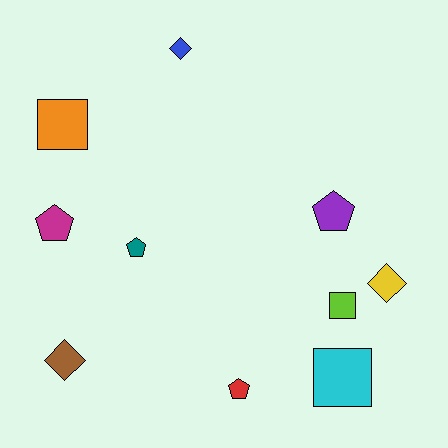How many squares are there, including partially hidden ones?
There are 3 squares.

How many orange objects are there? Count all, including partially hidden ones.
There is 1 orange object.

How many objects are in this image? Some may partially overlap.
There are 10 objects.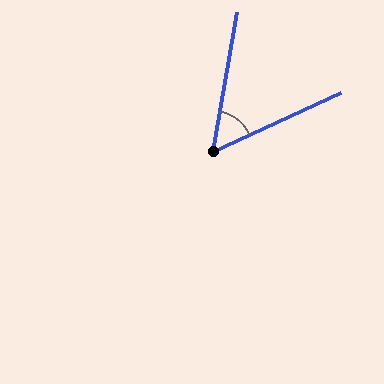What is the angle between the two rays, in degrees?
Approximately 55 degrees.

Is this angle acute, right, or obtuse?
It is acute.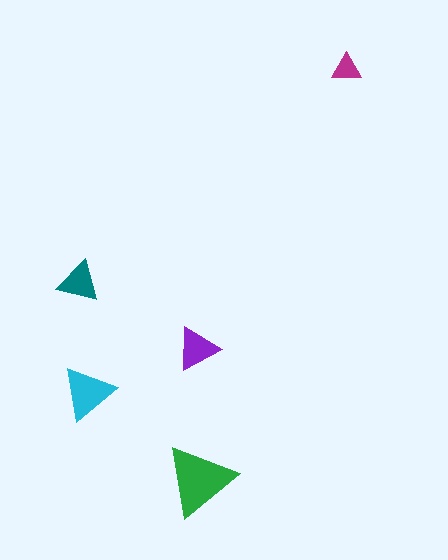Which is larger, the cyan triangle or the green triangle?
The green one.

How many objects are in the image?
There are 5 objects in the image.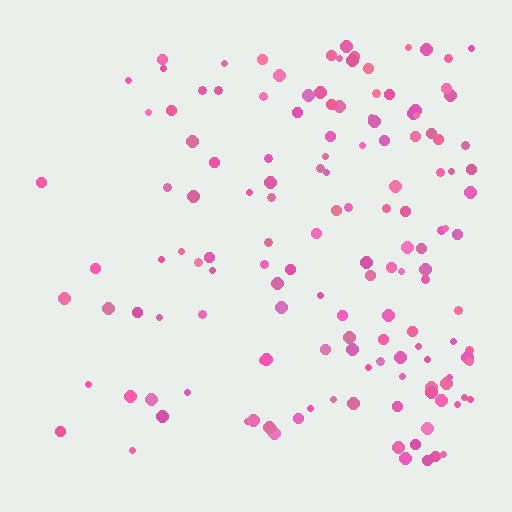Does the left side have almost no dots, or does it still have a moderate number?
Still a moderate number, just noticeably fewer than the right.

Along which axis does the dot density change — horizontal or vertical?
Horizontal.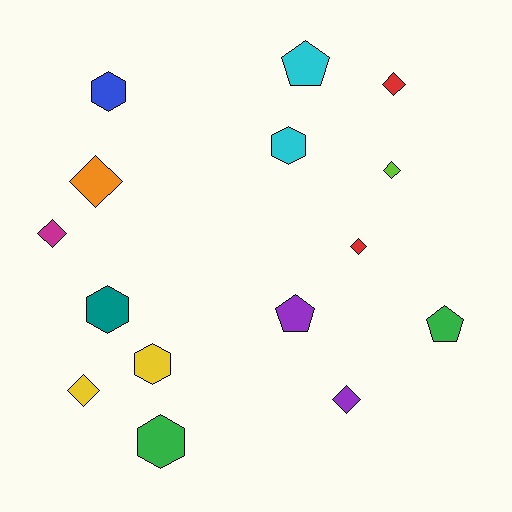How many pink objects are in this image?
There are no pink objects.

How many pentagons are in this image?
There are 3 pentagons.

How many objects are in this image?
There are 15 objects.